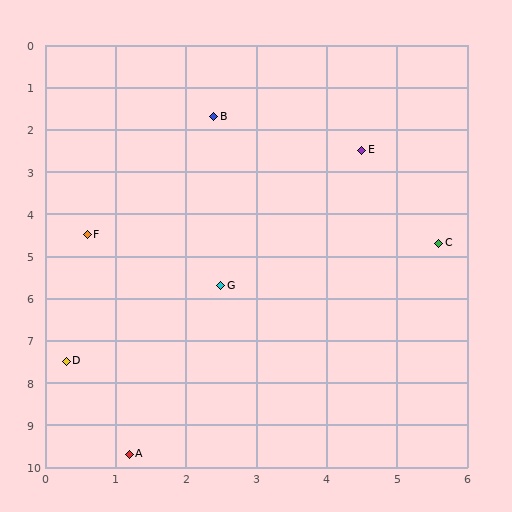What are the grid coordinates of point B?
Point B is at approximately (2.4, 1.7).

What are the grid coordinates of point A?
Point A is at approximately (1.2, 9.7).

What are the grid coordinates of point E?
Point E is at approximately (4.5, 2.5).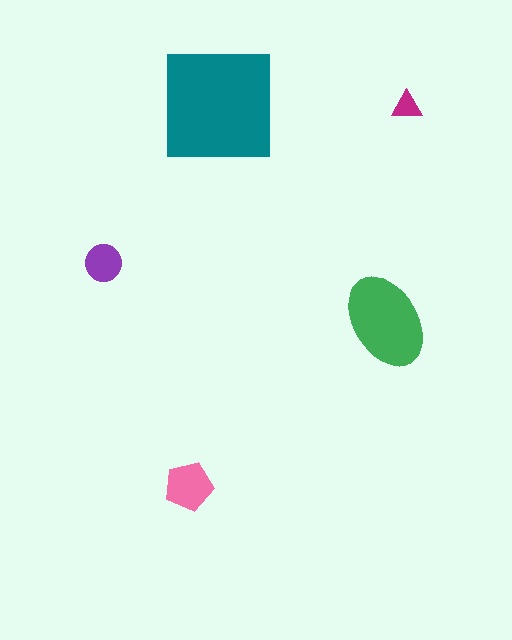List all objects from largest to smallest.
The teal square, the green ellipse, the pink pentagon, the purple circle, the magenta triangle.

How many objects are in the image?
There are 5 objects in the image.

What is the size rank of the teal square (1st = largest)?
1st.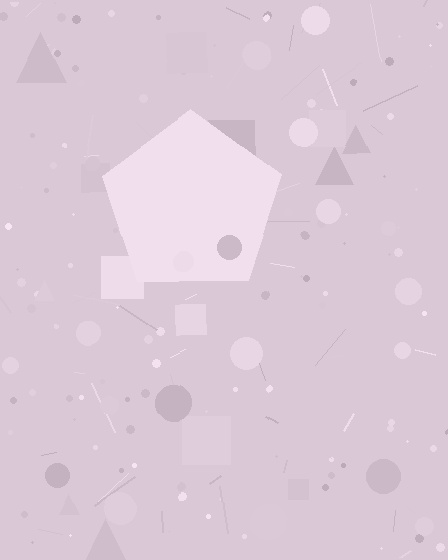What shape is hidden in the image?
A pentagon is hidden in the image.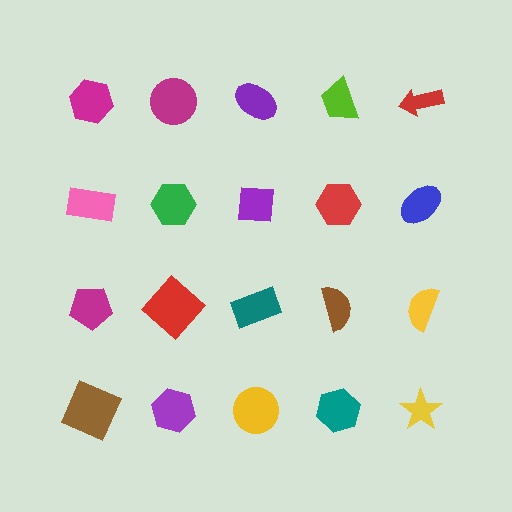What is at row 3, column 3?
A teal rectangle.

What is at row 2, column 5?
A blue ellipse.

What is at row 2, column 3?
A purple square.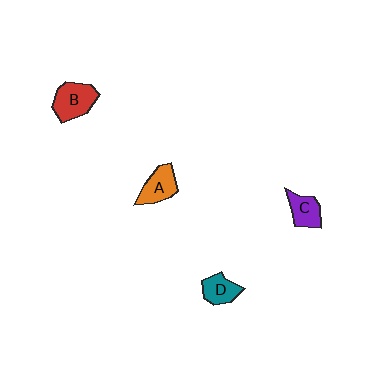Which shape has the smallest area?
Shape D (teal).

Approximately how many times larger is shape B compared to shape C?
Approximately 1.4 times.